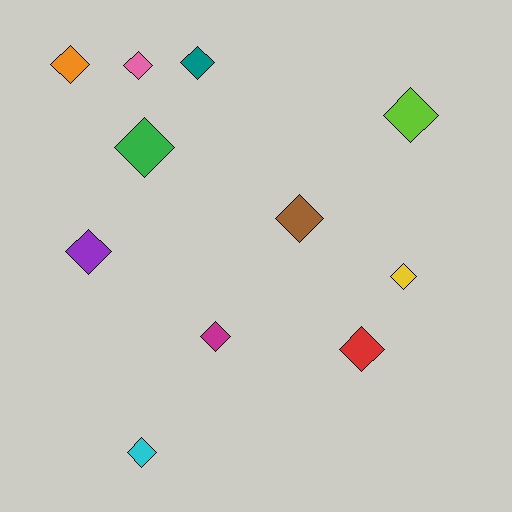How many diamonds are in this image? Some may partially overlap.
There are 11 diamonds.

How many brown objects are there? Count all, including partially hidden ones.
There is 1 brown object.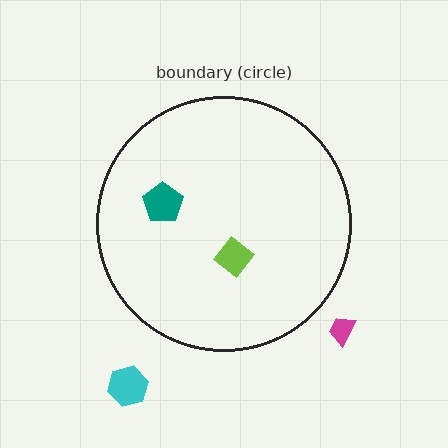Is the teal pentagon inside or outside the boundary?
Inside.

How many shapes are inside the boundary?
2 inside, 2 outside.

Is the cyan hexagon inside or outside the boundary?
Outside.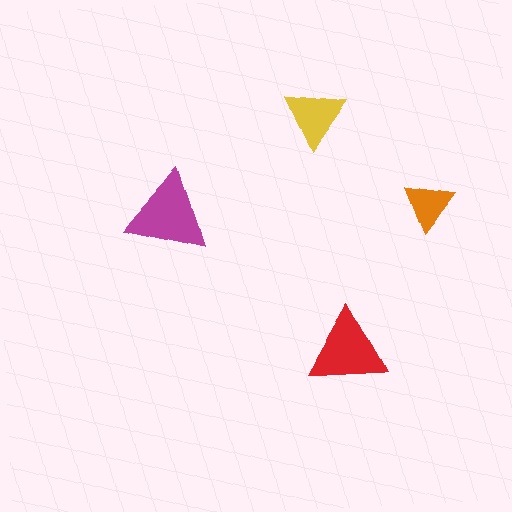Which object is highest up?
The yellow triangle is topmost.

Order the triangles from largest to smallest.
the magenta one, the red one, the yellow one, the orange one.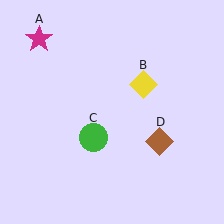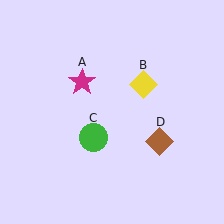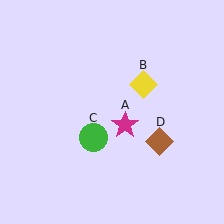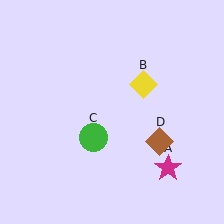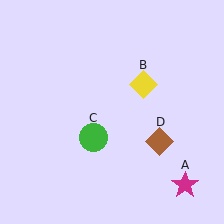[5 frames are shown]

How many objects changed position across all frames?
1 object changed position: magenta star (object A).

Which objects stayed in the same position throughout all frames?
Yellow diamond (object B) and green circle (object C) and brown diamond (object D) remained stationary.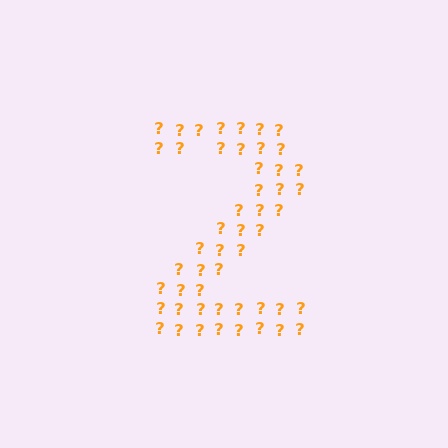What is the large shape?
The large shape is the digit 2.